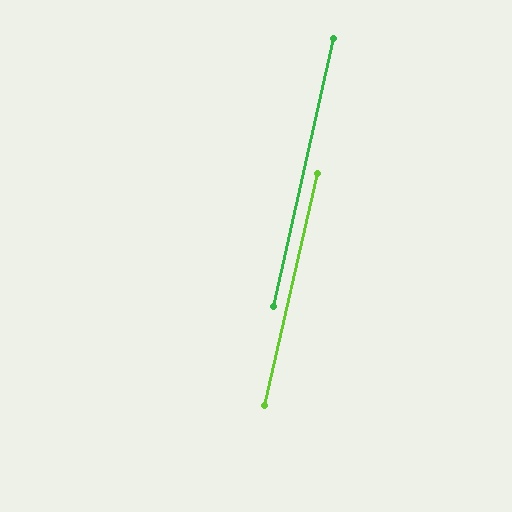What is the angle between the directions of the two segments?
Approximately 0 degrees.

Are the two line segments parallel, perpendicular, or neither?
Parallel — their directions differ by only 0.0°.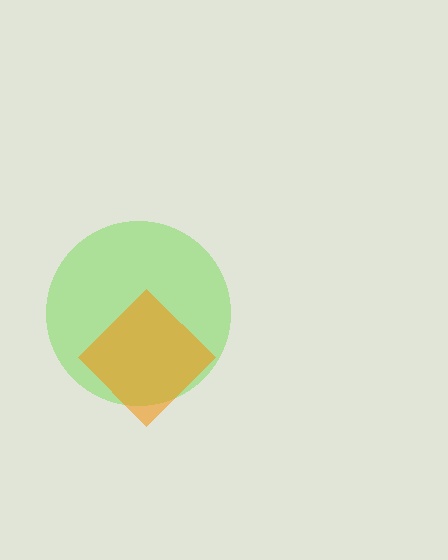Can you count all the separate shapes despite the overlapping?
Yes, there are 2 separate shapes.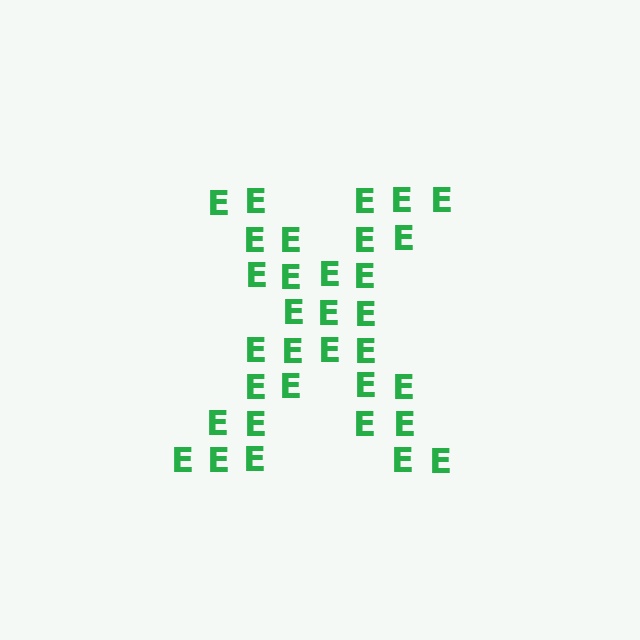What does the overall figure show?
The overall figure shows the letter X.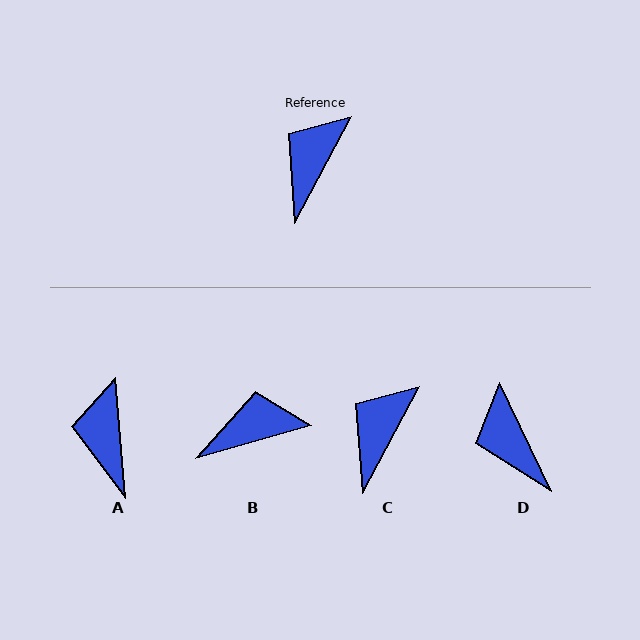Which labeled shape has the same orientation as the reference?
C.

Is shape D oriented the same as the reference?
No, it is off by about 54 degrees.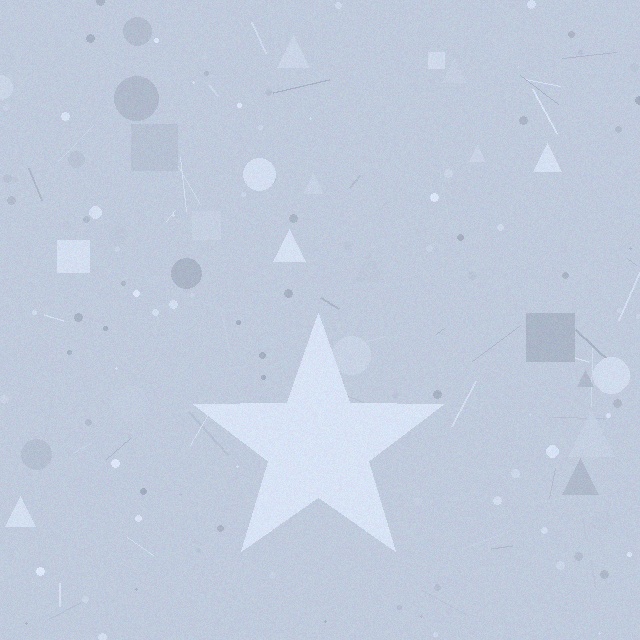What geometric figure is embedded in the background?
A star is embedded in the background.